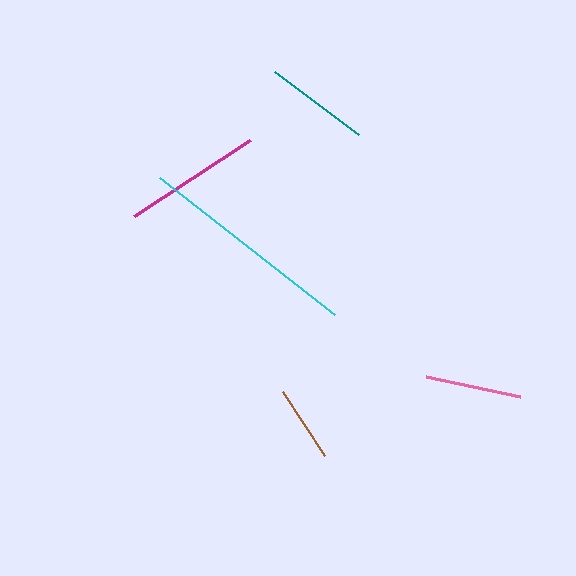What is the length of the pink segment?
The pink segment is approximately 96 pixels long.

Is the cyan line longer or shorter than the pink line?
The cyan line is longer than the pink line.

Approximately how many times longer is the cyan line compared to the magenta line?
The cyan line is approximately 1.6 times the length of the magenta line.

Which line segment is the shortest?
The brown line is the shortest at approximately 76 pixels.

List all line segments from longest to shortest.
From longest to shortest: cyan, magenta, teal, pink, brown.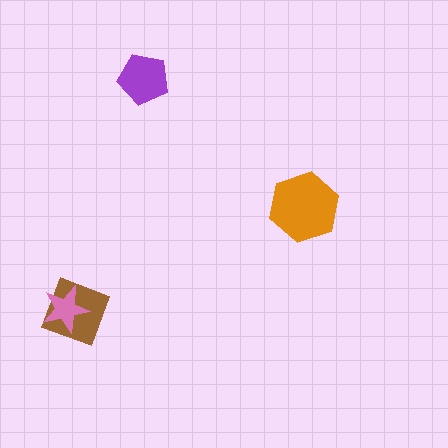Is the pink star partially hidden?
No, no other shape covers it.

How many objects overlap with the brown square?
1 object overlaps with the brown square.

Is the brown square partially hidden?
Yes, it is partially covered by another shape.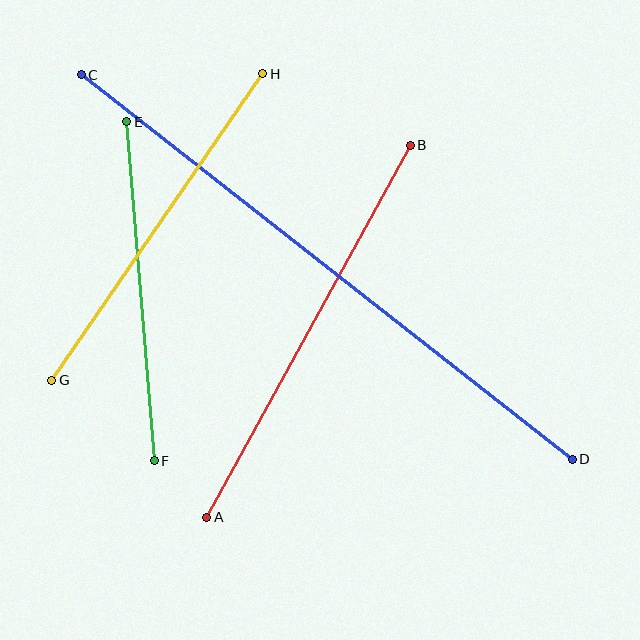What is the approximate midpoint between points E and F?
The midpoint is at approximately (140, 291) pixels.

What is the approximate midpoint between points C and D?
The midpoint is at approximately (327, 267) pixels.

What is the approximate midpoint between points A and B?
The midpoint is at approximately (309, 331) pixels.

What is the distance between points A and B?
The distance is approximately 424 pixels.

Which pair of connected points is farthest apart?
Points C and D are farthest apart.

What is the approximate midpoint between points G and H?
The midpoint is at approximately (157, 227) pixels.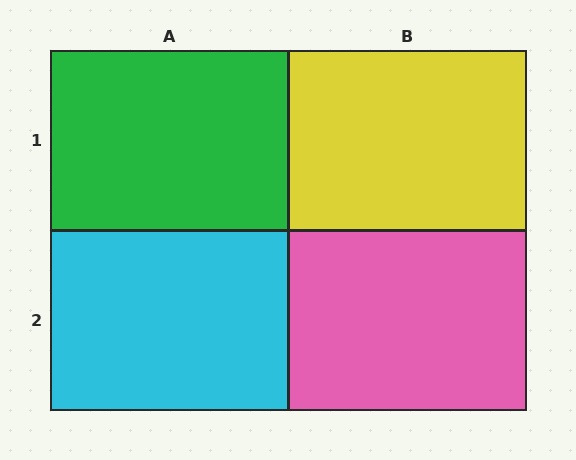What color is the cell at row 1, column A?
Green.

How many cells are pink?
1 cell is pink.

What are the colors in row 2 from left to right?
Cyan, pink.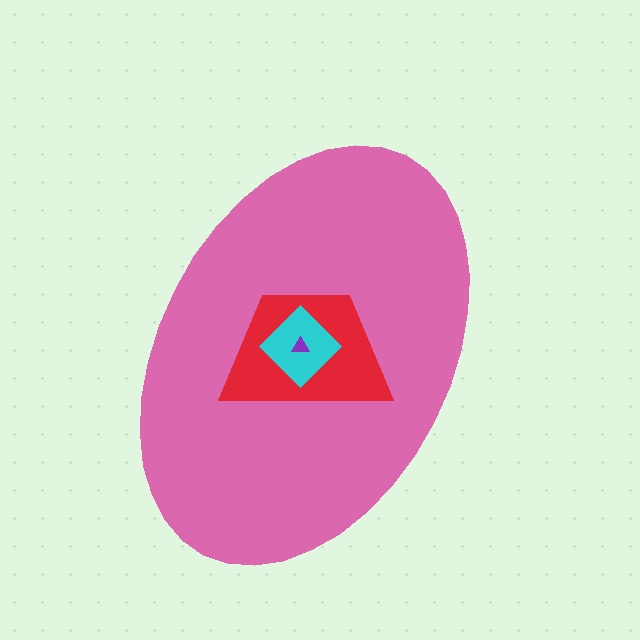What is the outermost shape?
The pink ellipse.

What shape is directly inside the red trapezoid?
The cyan diamond.